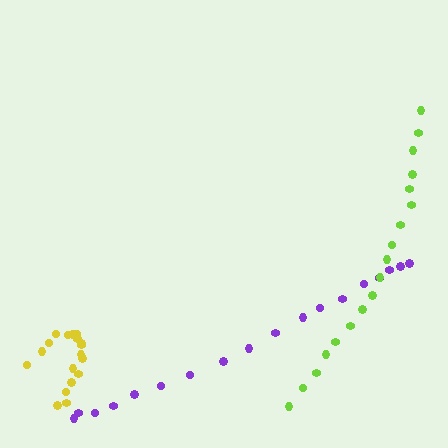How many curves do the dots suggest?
There are 3 distinct paths.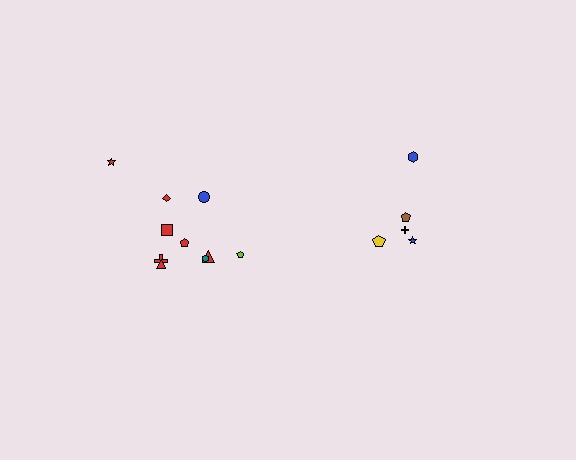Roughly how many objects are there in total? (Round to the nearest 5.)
Roughly 15 objects in total.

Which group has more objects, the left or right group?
The left group.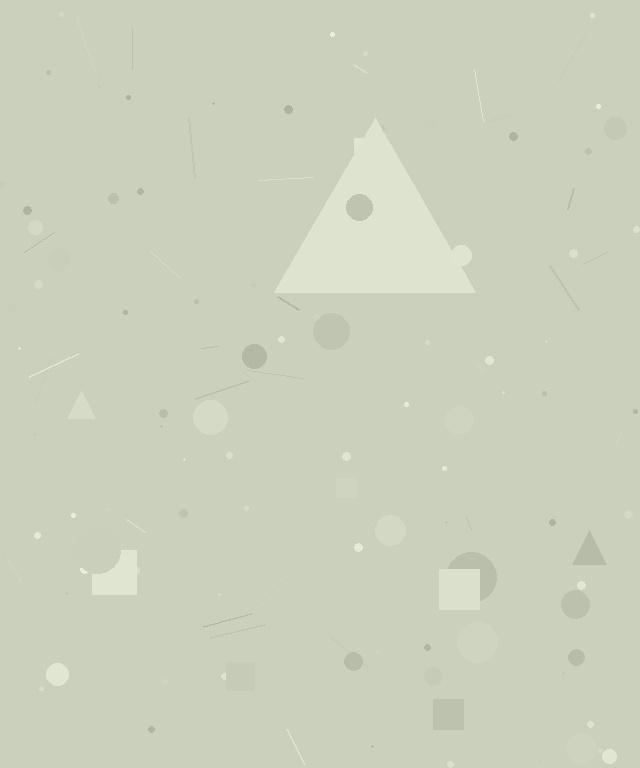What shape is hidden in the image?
A triangle is hidden in the image.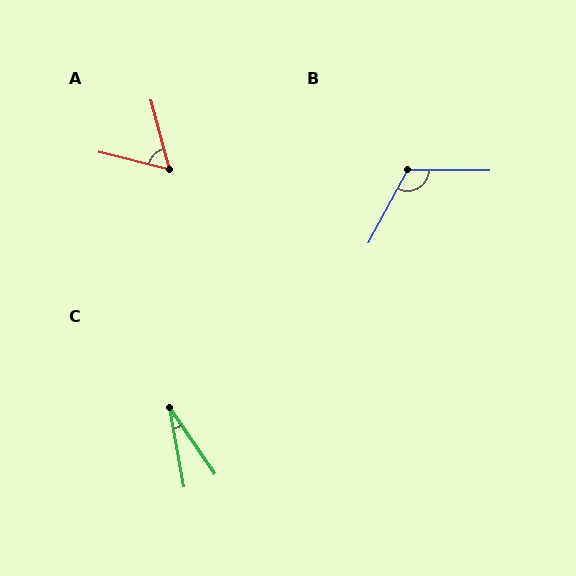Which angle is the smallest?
C, at approximately 24 degrees.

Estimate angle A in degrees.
Approximately 61 degrees.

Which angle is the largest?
B, at approximately 118 degrees.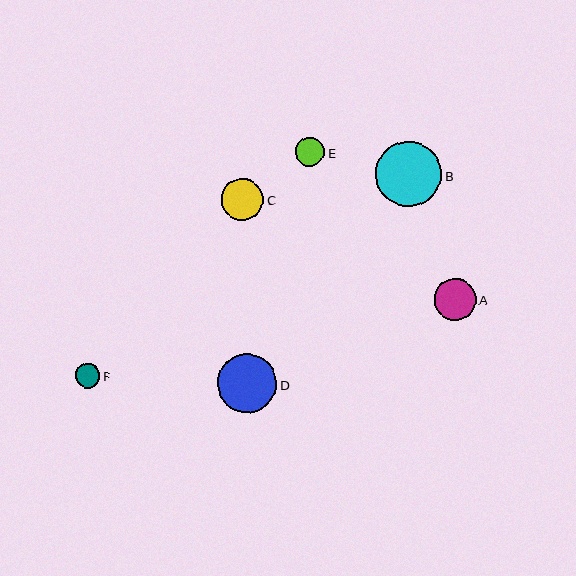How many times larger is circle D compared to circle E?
Circle D is approximately 2.0 times the size of circle E.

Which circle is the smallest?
Circle F is the smallest with a size of approximately 24 pixels.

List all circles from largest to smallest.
From largest to smallest: B, D, C, A, E, F.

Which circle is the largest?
Circle B is the largest with a size of approximately 66 pixels.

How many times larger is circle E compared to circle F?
Circle E is approximately 1.2 times the size of circle F.